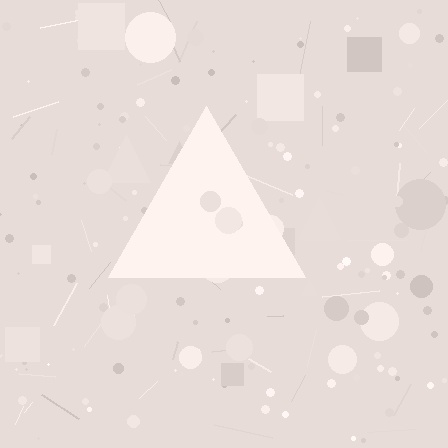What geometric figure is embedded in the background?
A triangle is embedded in the background.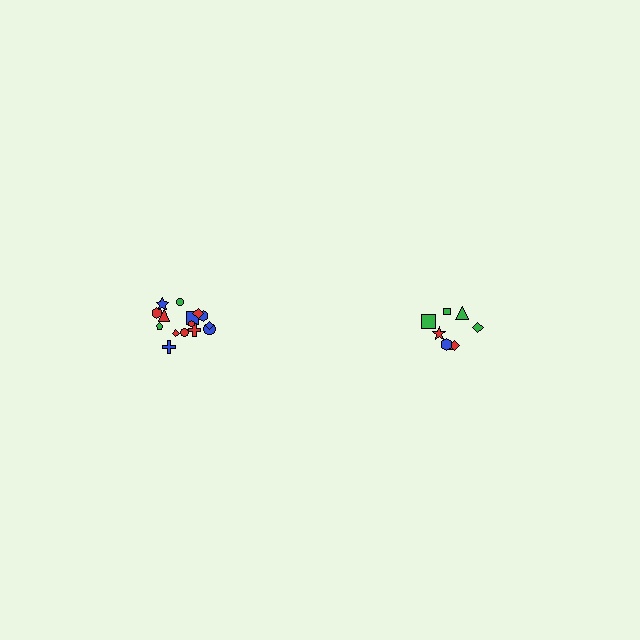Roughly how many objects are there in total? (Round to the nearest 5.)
Roughly 25 objects in total.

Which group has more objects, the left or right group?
The left group.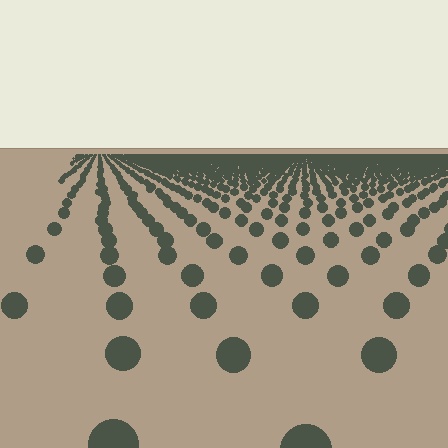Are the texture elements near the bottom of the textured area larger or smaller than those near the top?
Larger. Near the bottom, elements are closer to the viewer and appear at a bigger on-screen size.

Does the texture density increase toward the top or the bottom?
Density increases toward the top.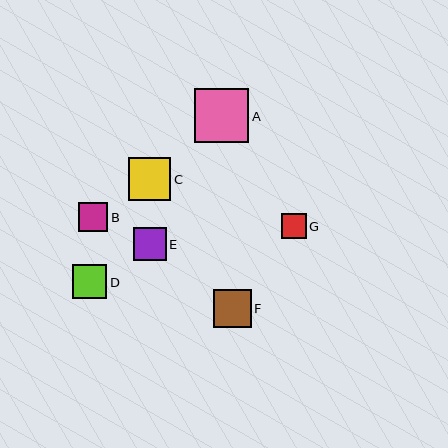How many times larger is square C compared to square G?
Square C is approximately 1.7 times the size of square G.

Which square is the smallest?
Square G is the smallest with a size of approximately 25 pixels.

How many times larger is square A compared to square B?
Square A is approximately 1.9 times the size of square B.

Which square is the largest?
Square A is the largest with a size of approximately 54 pixels.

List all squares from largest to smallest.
From largest to smallest: A, C, F, D, E, B, G.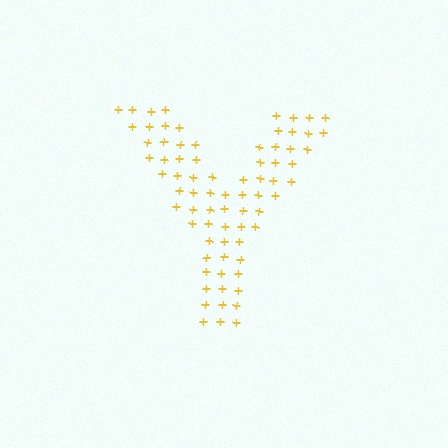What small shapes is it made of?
It is made of small plus signs.